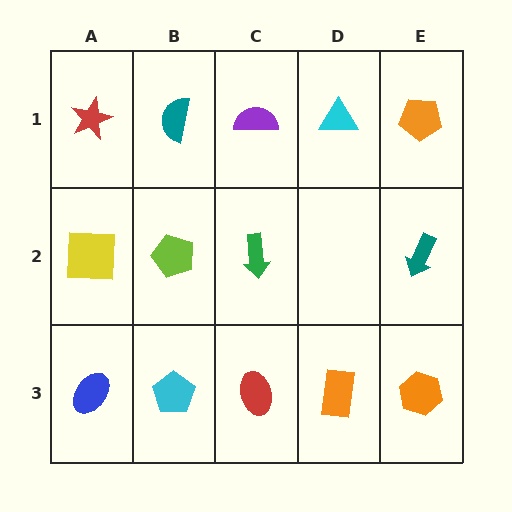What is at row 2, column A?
A yellow square.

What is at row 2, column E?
A teal arrow.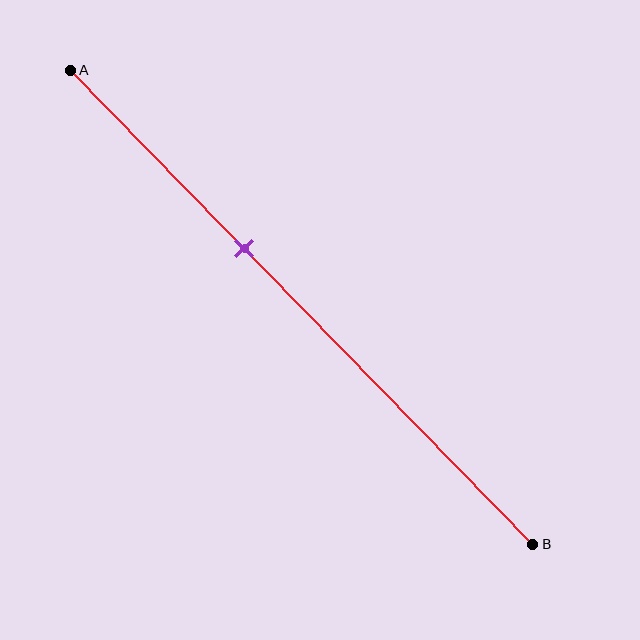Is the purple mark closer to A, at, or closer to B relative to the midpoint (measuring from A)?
The purple mark is closer to point A than the midpoint of segment AB.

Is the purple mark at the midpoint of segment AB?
No, the mark is at about 40% from A, not at the 50% midpoint.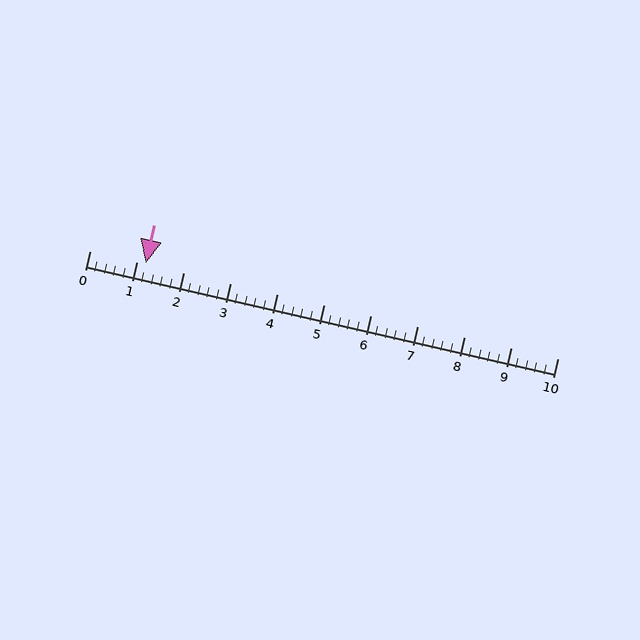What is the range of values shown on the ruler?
The ruler shows values from 0 to 10.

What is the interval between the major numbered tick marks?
The major tick marks are spaced 1 units apart.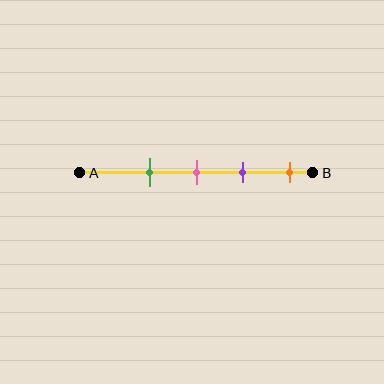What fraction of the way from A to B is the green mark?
The green mark is approximately 30% (0.3) of the way from A to B.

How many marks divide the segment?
There are 4 marks dividing the segment.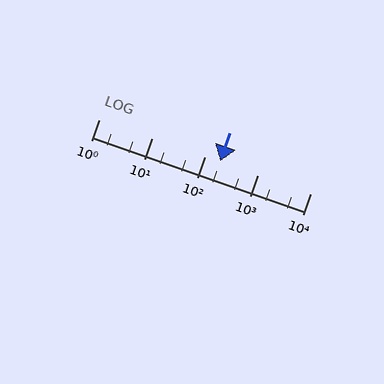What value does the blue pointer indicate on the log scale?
The pointer indicates approximately 200.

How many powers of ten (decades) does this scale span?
The scale spans 4 decades, from 1 to 10000.